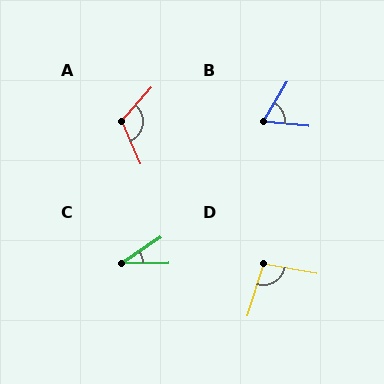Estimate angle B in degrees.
Approximately 64 degrees.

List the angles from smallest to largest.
C (33°), B (64°), D (97°), A (115°).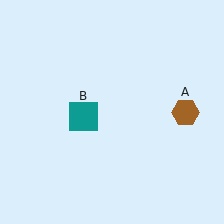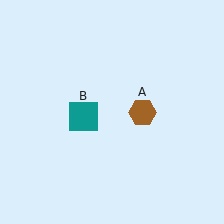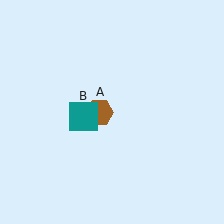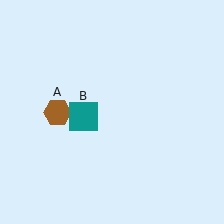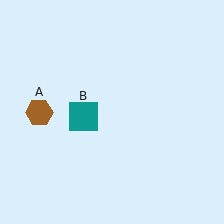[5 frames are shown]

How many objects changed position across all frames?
1 object changed position: brown hexagon (object A).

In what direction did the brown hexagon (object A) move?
The brown hexagon (object A) moved left.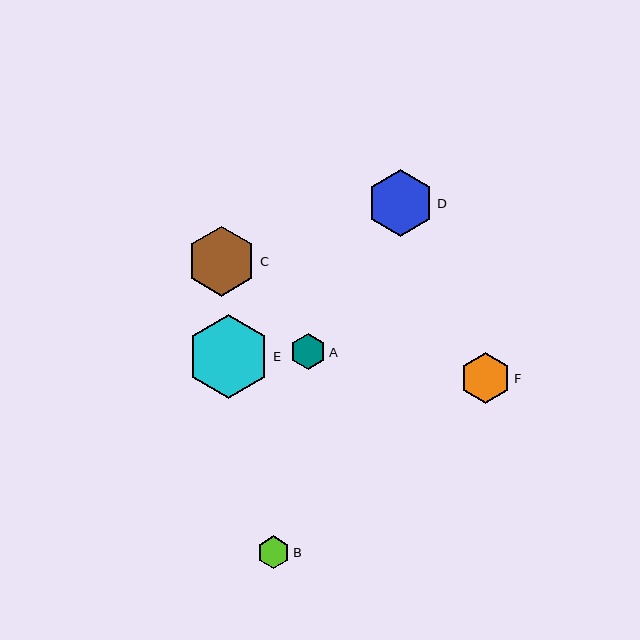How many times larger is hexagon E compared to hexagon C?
Hexagon E is approximately 1.2 times the size of hexagon C.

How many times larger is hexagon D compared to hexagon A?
Hexagon D is approximately 1.9 times the size of hexagon A.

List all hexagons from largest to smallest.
From largest to smallest: E, C, D, F, A, B.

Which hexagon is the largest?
Hexagon E is the largest with a size of approximately 84 pixels.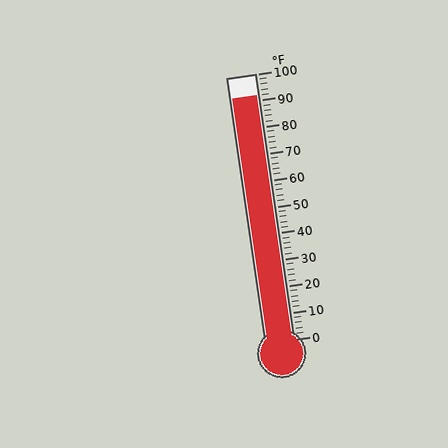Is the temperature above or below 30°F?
The temperature is above 30°F.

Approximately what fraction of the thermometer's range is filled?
The thermometer is filled to approximately 90% of its range.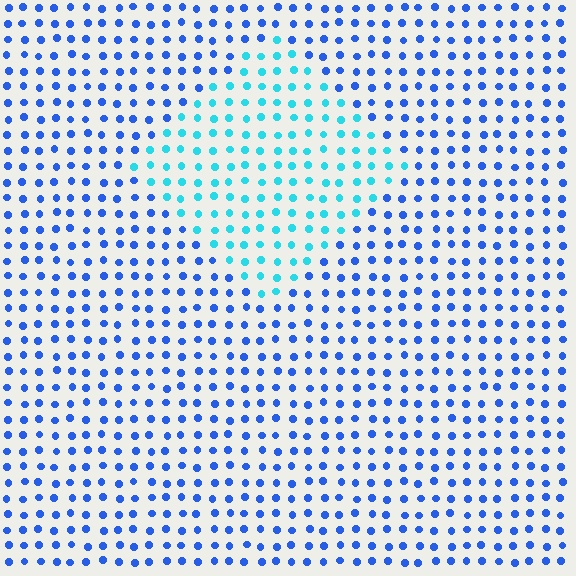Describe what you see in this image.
The image is filled with small blue elements in a uniform arrangement. A diamond-shaped region is visible where the elements are tinted to a slightly different hue, forming a subtle color boundary.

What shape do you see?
I see a diamond.